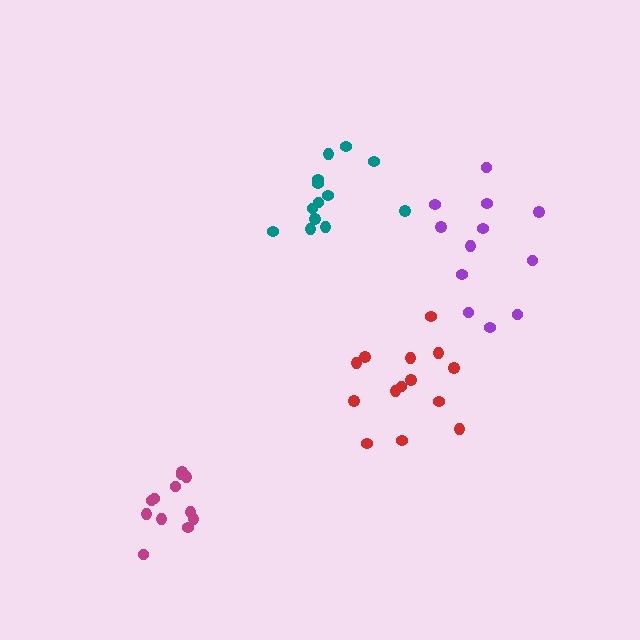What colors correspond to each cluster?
The clusters are colored: teal, red, purple, magenta.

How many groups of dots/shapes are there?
There are 4 groups.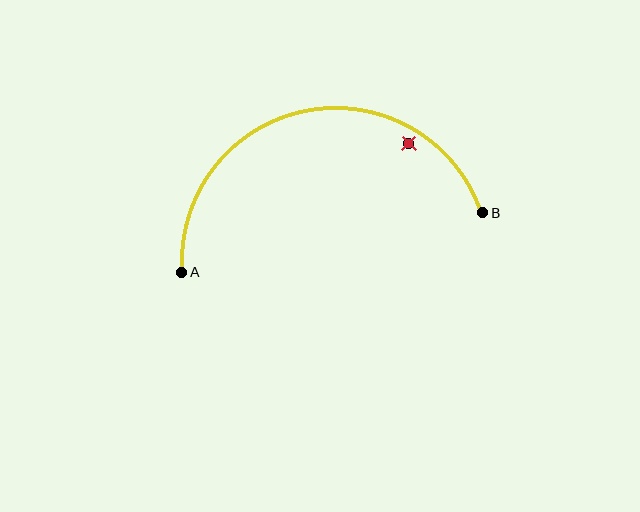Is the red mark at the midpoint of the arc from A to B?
No — the red mark does not lie on the arc at all. It sits slightly inside the curve.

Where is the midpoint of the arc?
The arc midpoint is the point on the curve farthest from the straight line joining A and B. It sits above that line.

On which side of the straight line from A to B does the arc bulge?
The arc bulges above the straight line connecting A and B.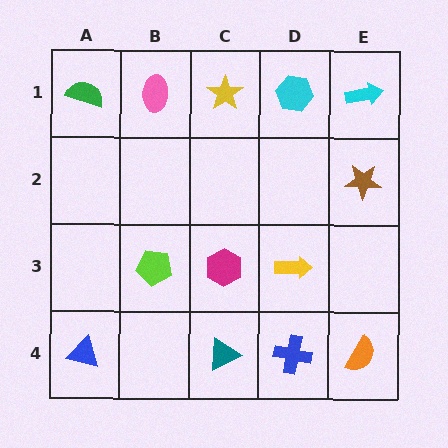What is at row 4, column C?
A teal triangle.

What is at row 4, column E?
An orange semicircle.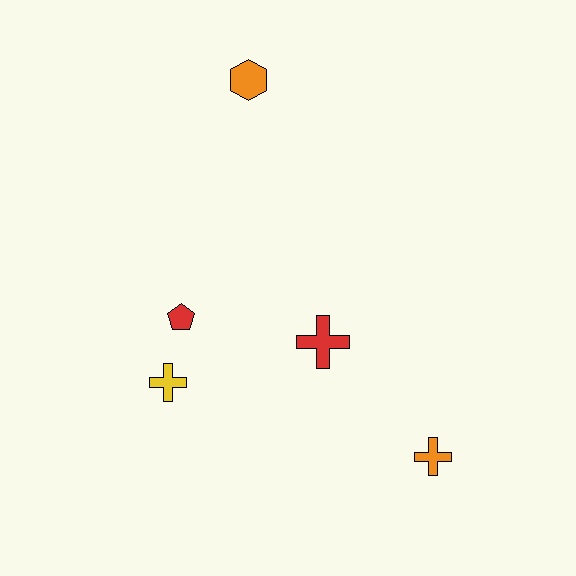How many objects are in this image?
There are 5 objects.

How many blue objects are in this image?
There are no blue objects.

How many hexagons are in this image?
There is 1 hexagon.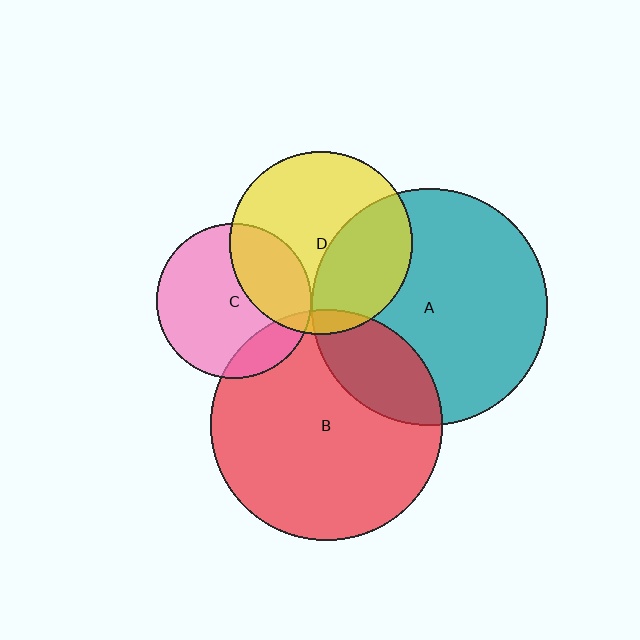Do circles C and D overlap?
Yes.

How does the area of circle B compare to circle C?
Approximately 2.2 times.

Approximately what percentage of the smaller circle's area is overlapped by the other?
Approximately 30%.